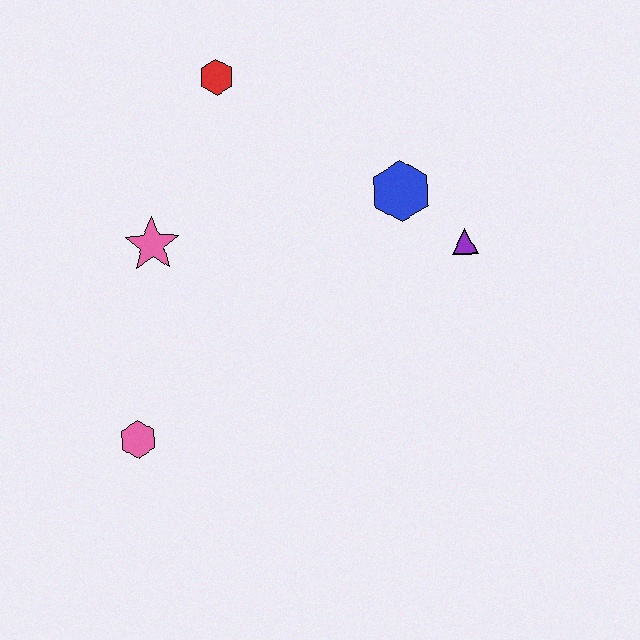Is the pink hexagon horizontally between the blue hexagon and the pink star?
No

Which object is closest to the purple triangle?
The blue hexagon is closest to the purple triangle.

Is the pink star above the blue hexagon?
No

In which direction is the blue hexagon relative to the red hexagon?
The blue hexagon is to the right of the red hexagon.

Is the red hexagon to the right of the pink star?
Yes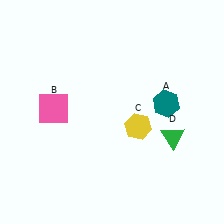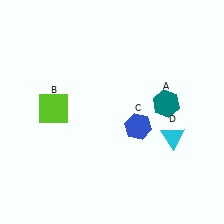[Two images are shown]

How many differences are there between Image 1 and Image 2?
There are 3 differences between the two images.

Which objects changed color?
B changed from pink to lime. C changed from yellow to blue. D changed from green to cyan.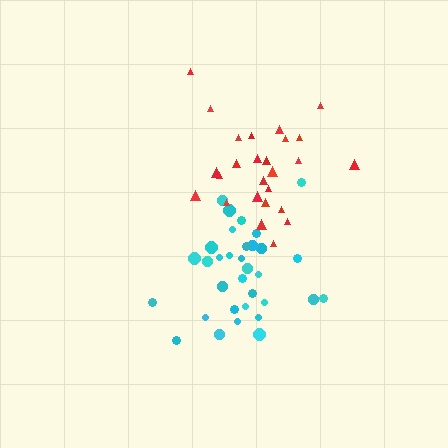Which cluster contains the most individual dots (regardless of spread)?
Cyan (33).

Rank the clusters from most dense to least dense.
cyan, red.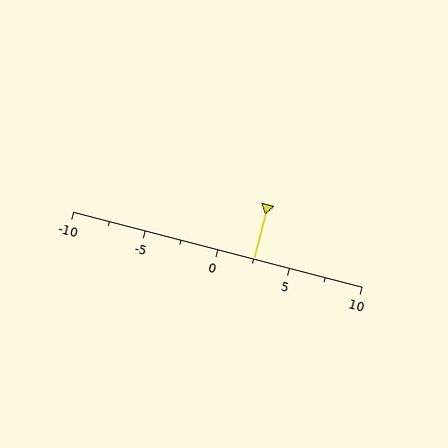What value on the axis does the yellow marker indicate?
The marker indicates approximately 2.5.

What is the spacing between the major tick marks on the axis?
The major ticks are spaced 5 apart.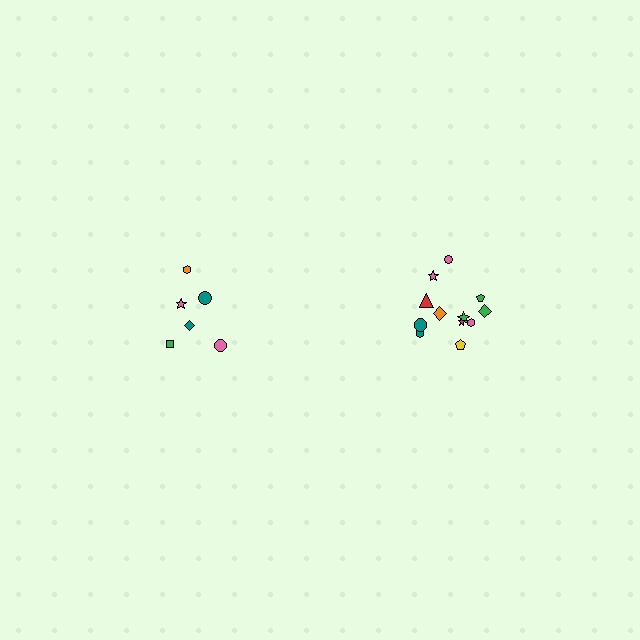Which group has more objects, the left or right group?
The right group.